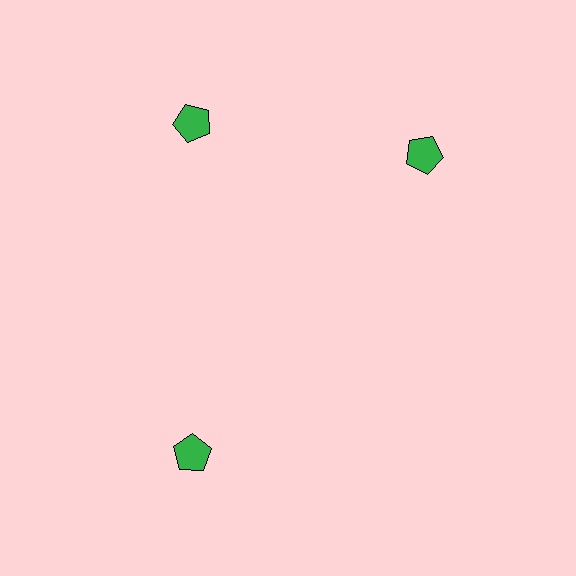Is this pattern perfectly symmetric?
No. The 3 green pentagons are arranged in a ring, but one element near the 3 o'clock position is rotated out of alignment along the ring, breaking the 3-fold rotational symmetry.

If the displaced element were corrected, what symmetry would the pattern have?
It would have 3-fold rotational symmetry — the pattern would map onto itself every 120 degrees.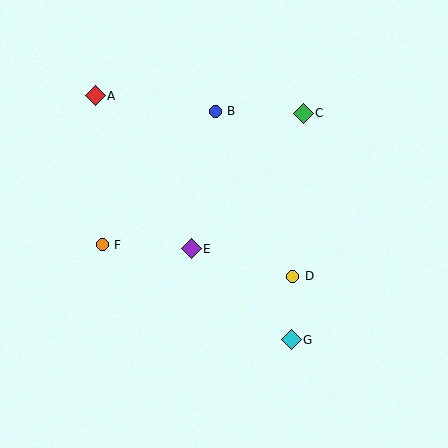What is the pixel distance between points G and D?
The distance between G and D is 63 pixels.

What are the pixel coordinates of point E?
Point E is at (191, 249).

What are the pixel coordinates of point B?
Point B is at (215, 111).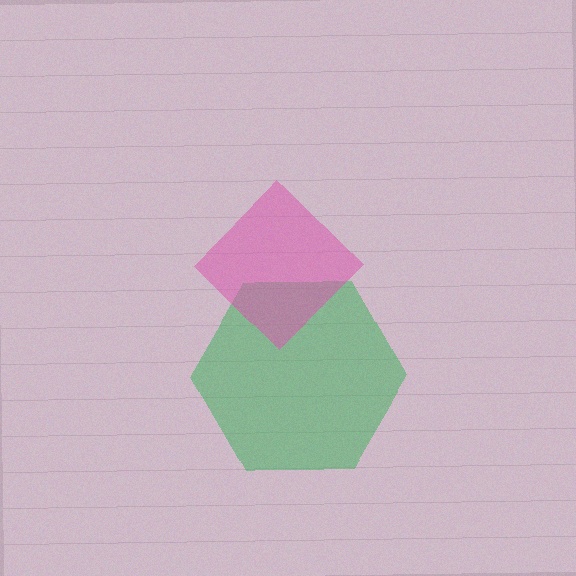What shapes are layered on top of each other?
The layered shapes are: a green hexagon, a pink diamond.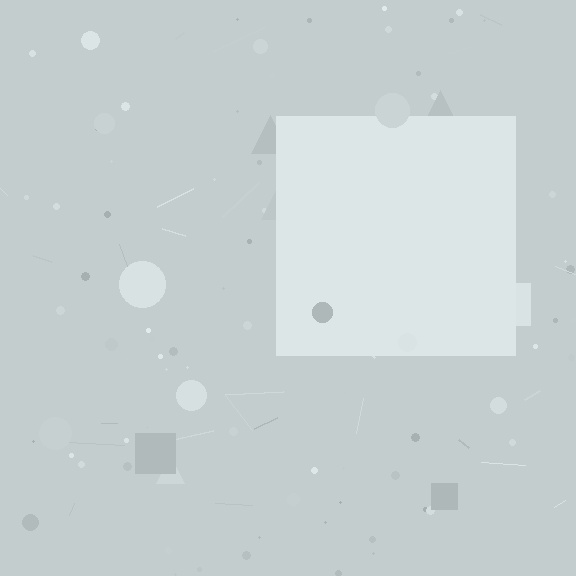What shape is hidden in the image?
A square is hidden in the image.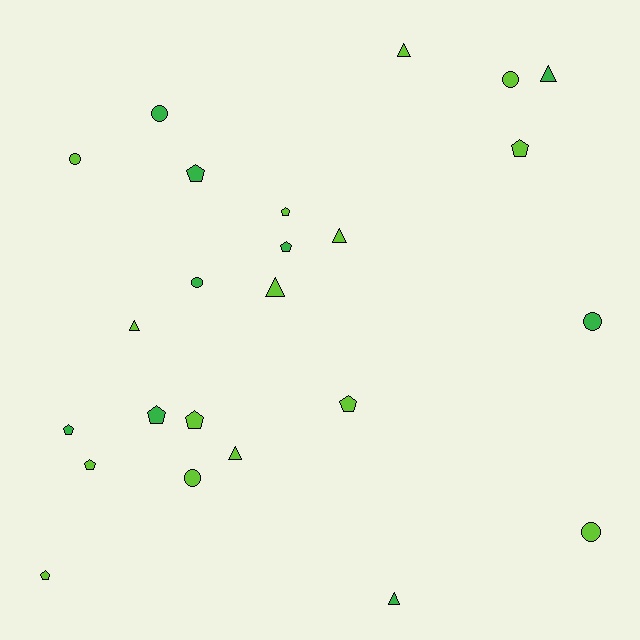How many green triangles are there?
There are 2 green triangles.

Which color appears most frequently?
Lime, with 15 objects.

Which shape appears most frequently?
Pentagon, with 10 objects.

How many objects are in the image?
There are 24 objects.